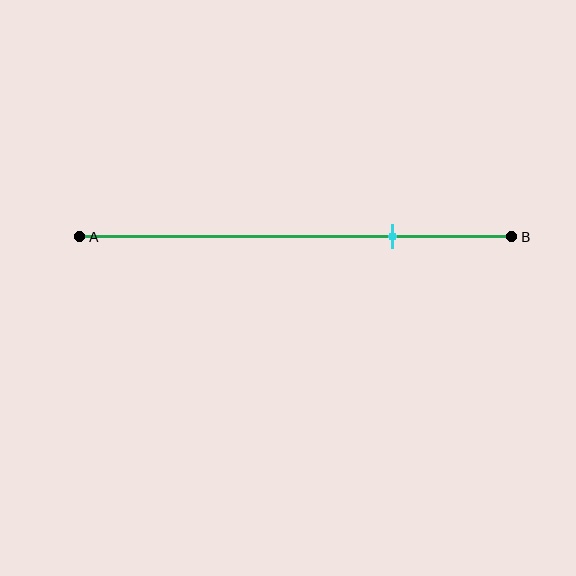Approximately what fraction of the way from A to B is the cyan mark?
The cyan mark is approximately 70% of the way from A to B.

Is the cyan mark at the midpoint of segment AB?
No, the mark is at about 70% from A, not at the 50% midpoint.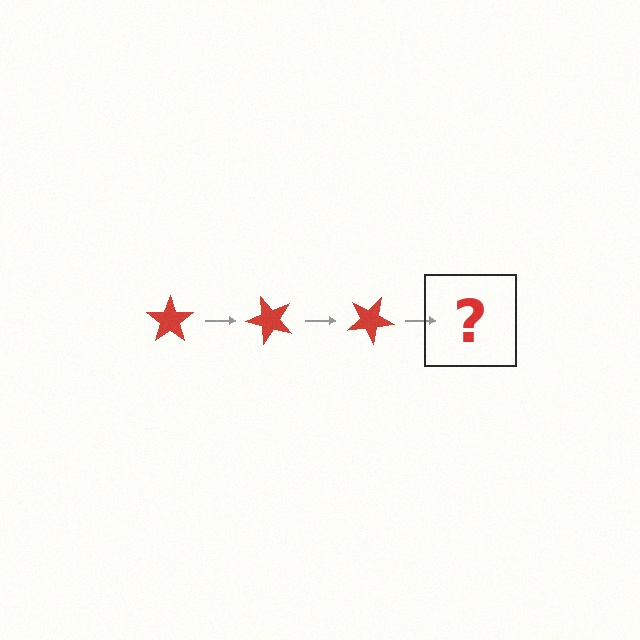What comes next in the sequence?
The next element should be a red star rotated 150 degrees.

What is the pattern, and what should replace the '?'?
The pattern is that the star rotates 50 degrees each step. The '?' should be a red star rotated 150 degrees.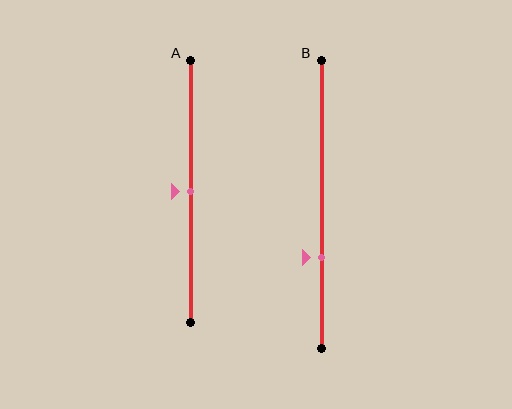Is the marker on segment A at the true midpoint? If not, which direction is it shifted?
Yes, the marker on segment A is at the true midpoint.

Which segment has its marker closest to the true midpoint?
Segment A has its marker closest to the true midpoint.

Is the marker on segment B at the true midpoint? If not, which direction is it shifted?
No, the marker on segment B is shifted downward by about 18% of the segment length.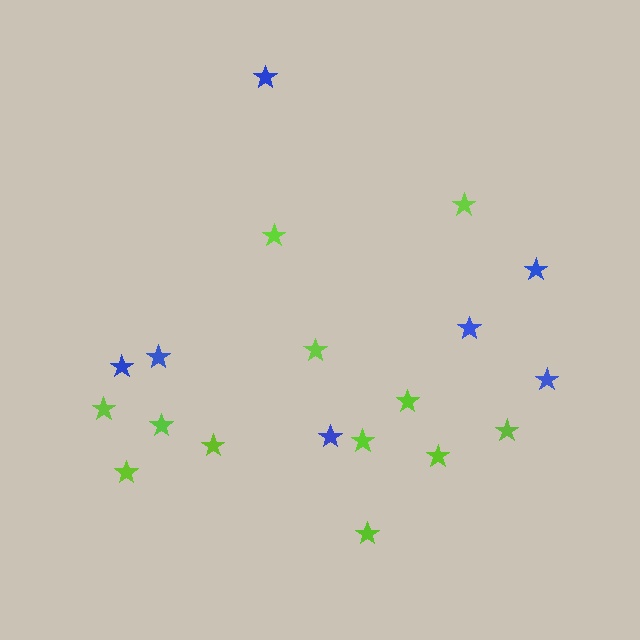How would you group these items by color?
There are 2 groups: one group of lime stars (12) and one group of blue stars (7).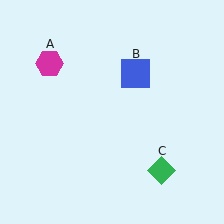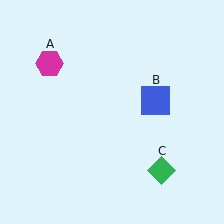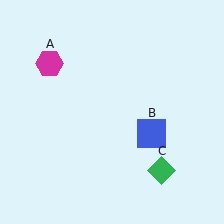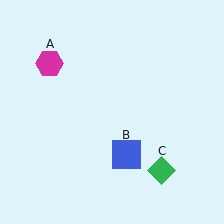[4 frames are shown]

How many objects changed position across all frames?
1 object changed position: blue square (object B).